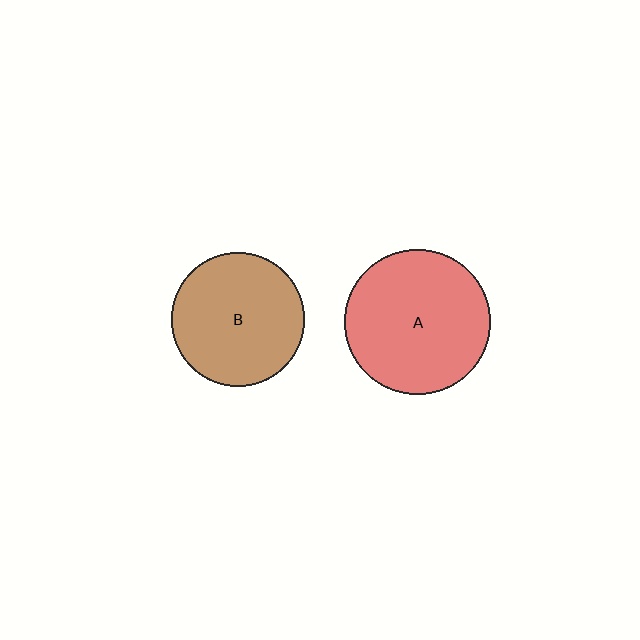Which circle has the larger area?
Circle A (red).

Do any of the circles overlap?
No, none of the circles overlap.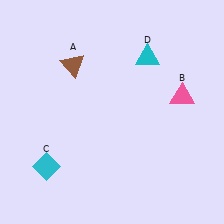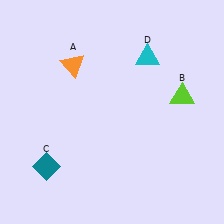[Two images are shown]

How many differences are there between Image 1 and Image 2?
There are 3 differences between the two images.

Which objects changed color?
A changed from brown to orange. B changed from pink to lime. C changed from cyan to teal.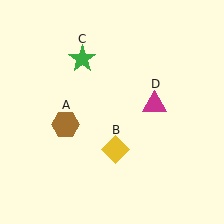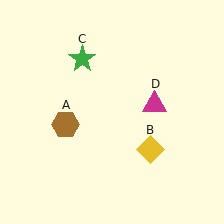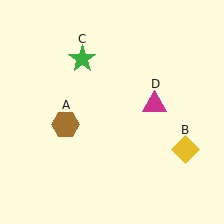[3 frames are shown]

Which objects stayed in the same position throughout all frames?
Brown hexagon (object A) and green star (object C) and magenta triangle (object D) remained stationary.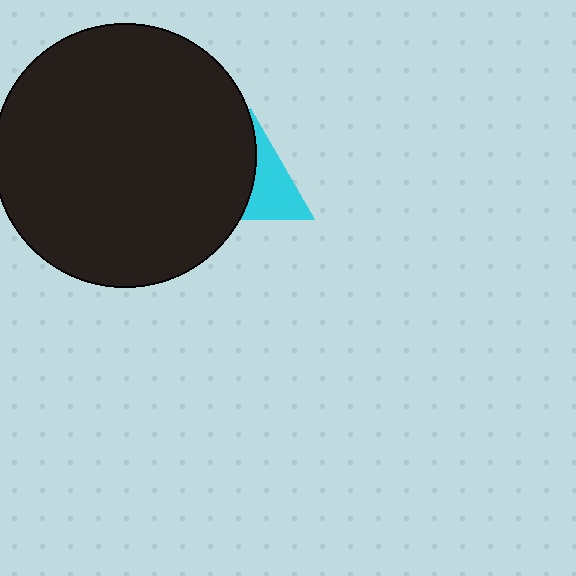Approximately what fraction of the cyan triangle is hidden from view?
Roughly 53% of the cyan triangle is hidden behind the black circle.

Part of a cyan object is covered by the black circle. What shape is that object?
It is a triangle.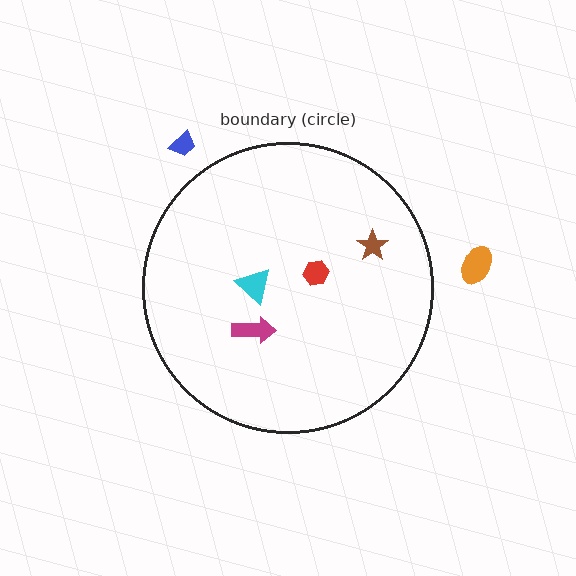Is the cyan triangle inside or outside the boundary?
Inside.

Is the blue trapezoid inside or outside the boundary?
Outside.